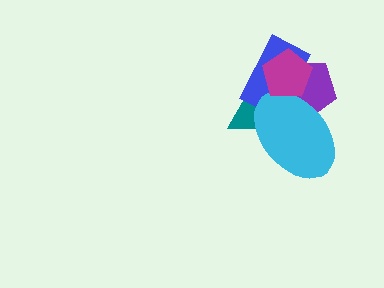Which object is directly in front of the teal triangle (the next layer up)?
The blue rectangle is directly in front of the teal triangle.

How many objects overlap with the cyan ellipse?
4 objects overlap with the cyan ellipse.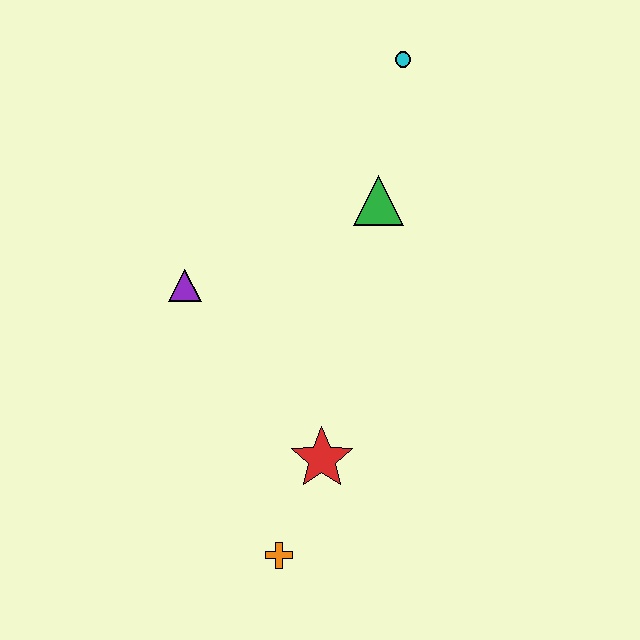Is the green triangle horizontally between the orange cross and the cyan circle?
Yes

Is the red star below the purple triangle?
Yes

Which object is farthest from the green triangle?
The orange cross is farthest from the green triangle.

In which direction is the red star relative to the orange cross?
The red star is above the orange cross.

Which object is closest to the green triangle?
The cyan circle is closest to the green triangle.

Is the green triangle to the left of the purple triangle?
No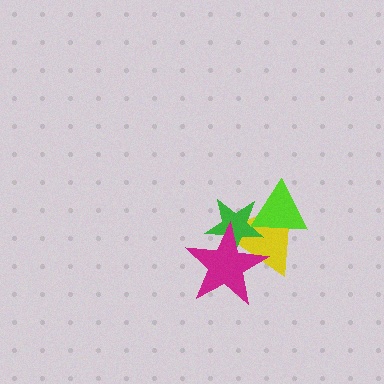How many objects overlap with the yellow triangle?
3 objects overlap with the yellow triangle.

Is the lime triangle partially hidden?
No, no other shape covers it.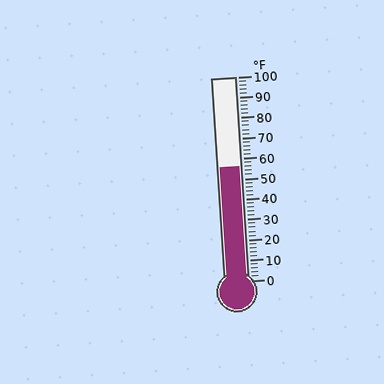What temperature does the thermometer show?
The thermometer shows approximately 56°F.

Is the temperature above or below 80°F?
The temperature is below 80°F.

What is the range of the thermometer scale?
The thermometer scale ranges from 0°F to 100°F.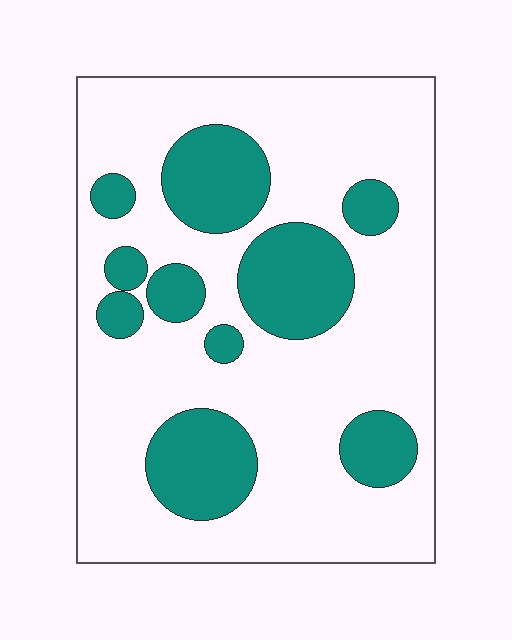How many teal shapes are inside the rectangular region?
10.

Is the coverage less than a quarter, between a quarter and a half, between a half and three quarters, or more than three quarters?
Between a quarter and a half.